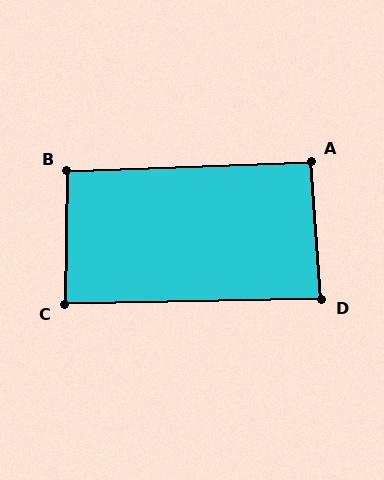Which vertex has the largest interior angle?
B, at approximately 93 degrees.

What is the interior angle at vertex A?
Approximately 92 degrees (approximately right).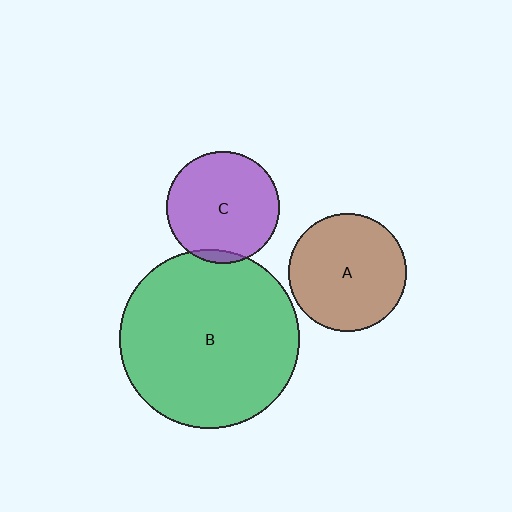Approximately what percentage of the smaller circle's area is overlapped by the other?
Approximately 5%.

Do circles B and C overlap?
Yes.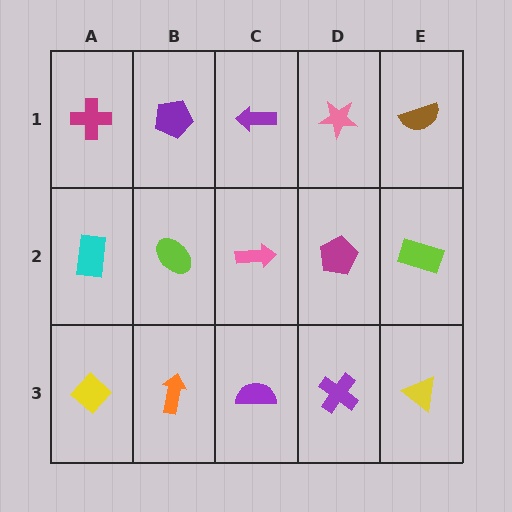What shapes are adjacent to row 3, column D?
A magenta pentagon (row 2, column D), a purple semicircle (row 3, column C), a yellow triangle (row 3, column E).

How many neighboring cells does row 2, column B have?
4.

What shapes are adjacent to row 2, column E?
A brown semicircle (row 1, column E), a yellow triangle (row 3, column E), a magenta pentagon (row 2, column D).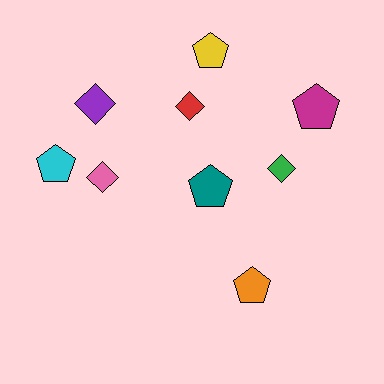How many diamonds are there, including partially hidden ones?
There are 4 diamonds.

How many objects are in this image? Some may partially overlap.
There are 9 objects.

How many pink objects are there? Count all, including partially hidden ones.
There is 1 pink object.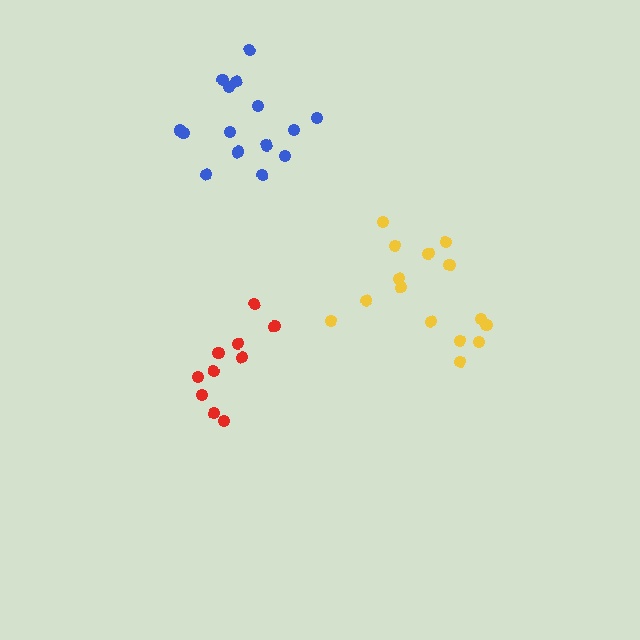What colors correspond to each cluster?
The clusters are colored: yellow, red, blue.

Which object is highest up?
The blue cluster is topmost.